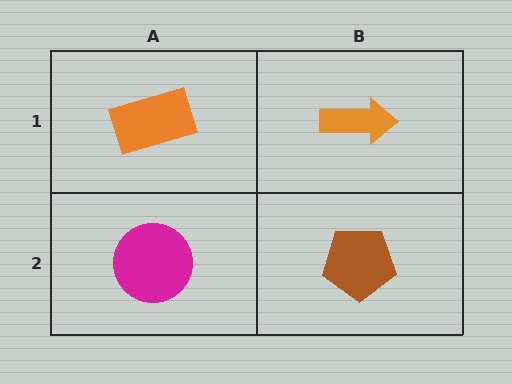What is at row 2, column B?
A brown pentagon.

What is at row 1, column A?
An orange rectangle.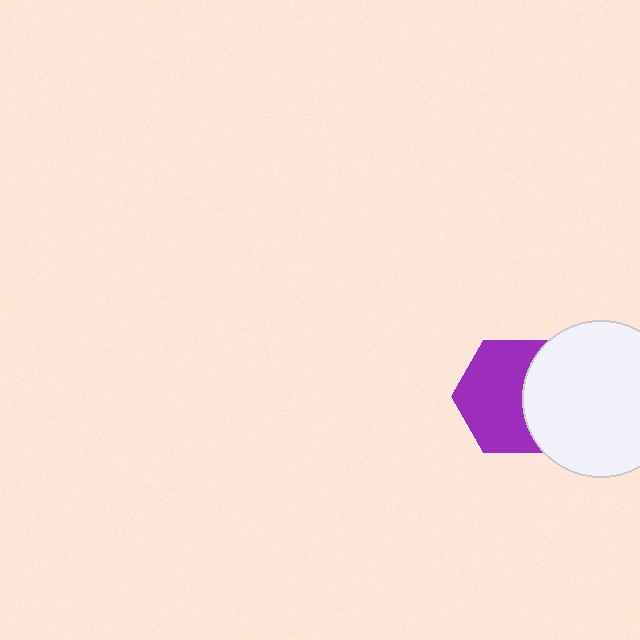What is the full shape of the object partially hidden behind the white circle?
The partially hidden object is a purple hexagon.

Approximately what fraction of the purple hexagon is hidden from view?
Roughly 36% of the purple hexagon is hidden behind the white circle.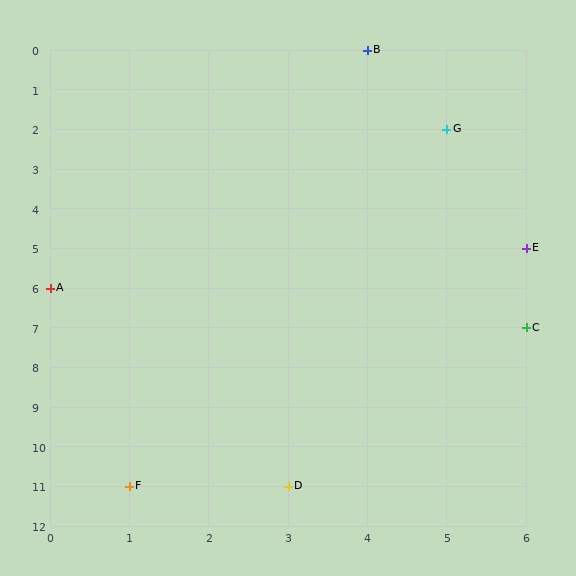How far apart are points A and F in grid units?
Points A and F are 1 column and 5 rows apart (about 5.1 grid units diagonally).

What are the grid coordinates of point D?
Point D is at grid coordinates (3, 11).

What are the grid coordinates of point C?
Point C is at grid coordinates (6, 7).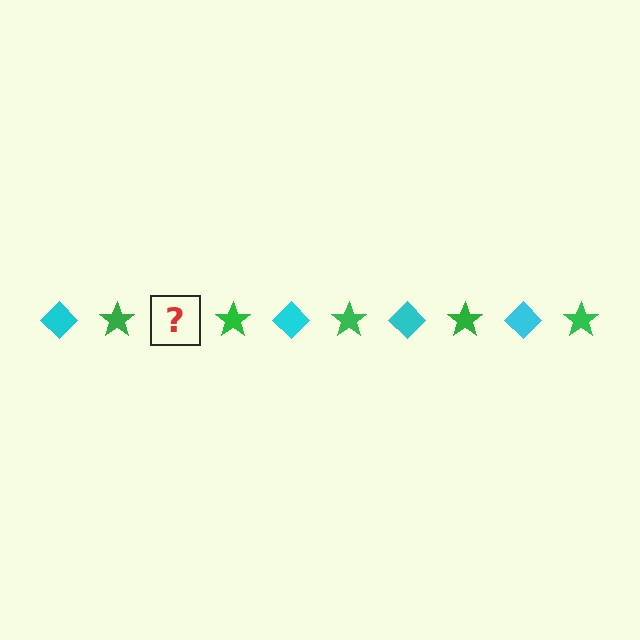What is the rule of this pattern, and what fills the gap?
The rule is that the pattern alternates between cyan diamond and green star. The gap should be filled with a cyan diamond.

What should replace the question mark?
The question mark should be replaced with a cyan diamond.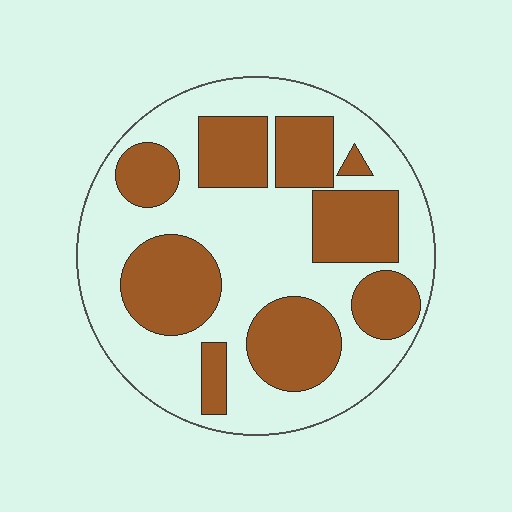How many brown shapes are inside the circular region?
9.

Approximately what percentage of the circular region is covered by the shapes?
Approximately 40%.